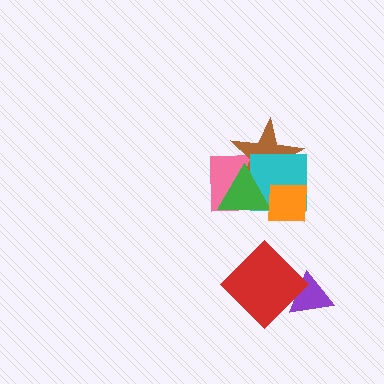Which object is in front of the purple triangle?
The red diamond is in front of the purple triangle.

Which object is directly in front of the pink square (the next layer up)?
The brown star is directly in front of the pink square.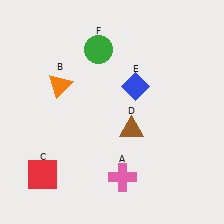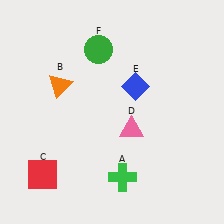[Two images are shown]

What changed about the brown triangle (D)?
In Image 1, D is brown. In Image 2, it changed to pink.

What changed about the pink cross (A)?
In Image 1, A is pink. In Image 2, it changed to green.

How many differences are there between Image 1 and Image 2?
There are 2 differences between the two images.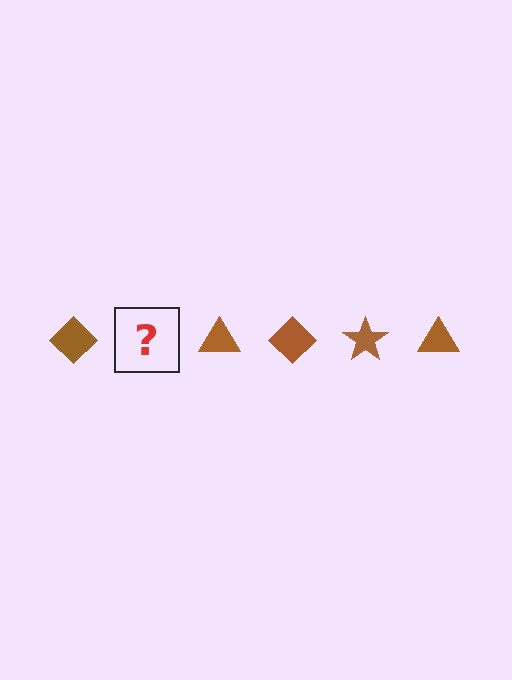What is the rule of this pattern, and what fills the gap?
The rule is that the pattern cycles through diamond, star, triangle shapes in brown. The gap should be filled with a brown star.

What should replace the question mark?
The question mark should be replaced with a brown star.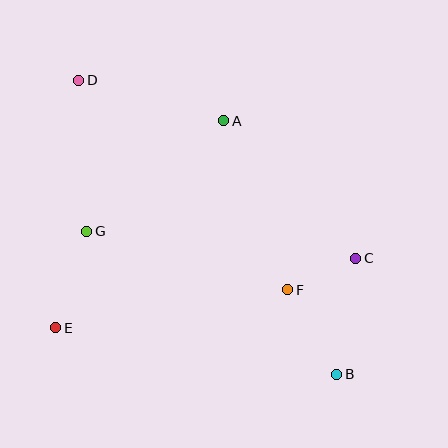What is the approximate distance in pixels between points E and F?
The distance between E and F is approximately 235 pixels.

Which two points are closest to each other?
Points C and F are closest to each other.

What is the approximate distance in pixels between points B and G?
The distance between B and G is approximately 288 pixels.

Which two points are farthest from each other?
Points B and D are farthest from each other.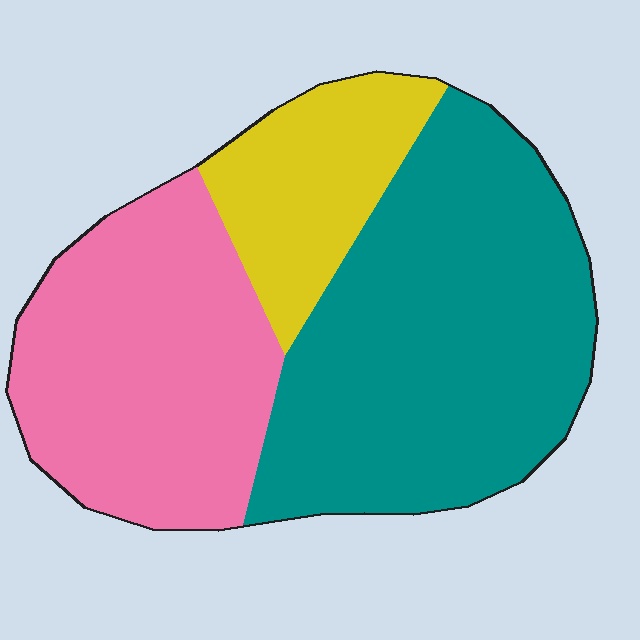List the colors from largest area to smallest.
From largest to smallest: teal, pink, yellow.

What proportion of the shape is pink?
Pink covers 35% of the shape.